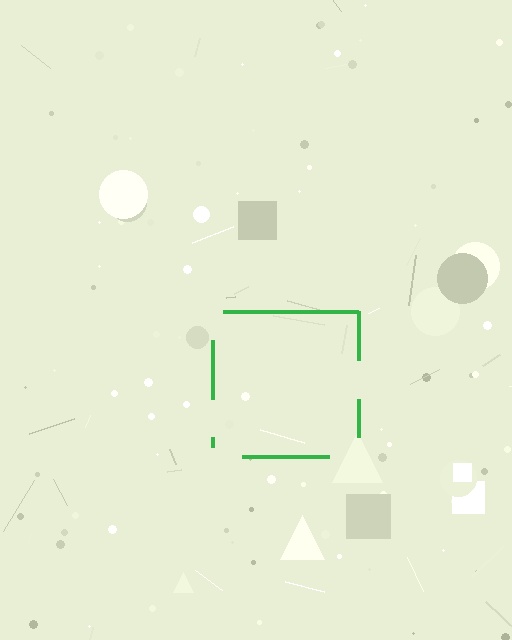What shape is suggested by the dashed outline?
The dashed outline suggests a square.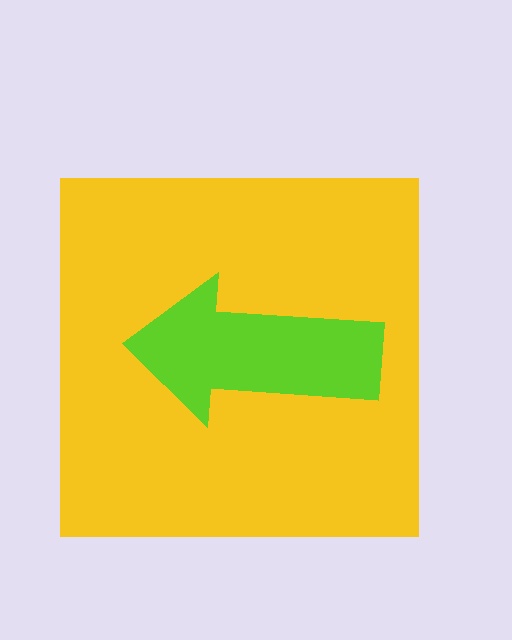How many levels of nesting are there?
2.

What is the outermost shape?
The yellow square.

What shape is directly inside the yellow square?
The lime arrow.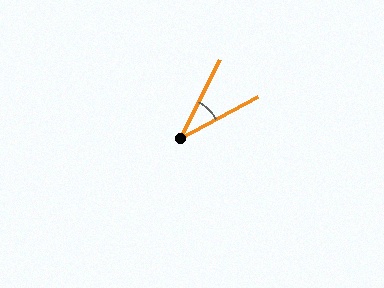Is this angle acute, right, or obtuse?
It is acute.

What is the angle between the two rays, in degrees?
Approximately 34 degrees.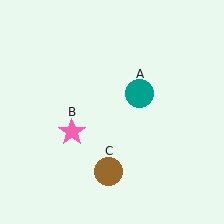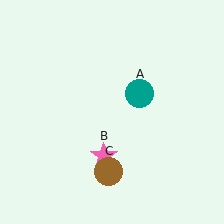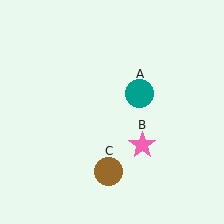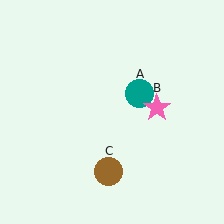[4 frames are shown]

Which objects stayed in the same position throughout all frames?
Teal circle (object A) and brown circle (object C) remained stationary.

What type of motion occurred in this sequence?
The pink star (object B) rotated counterclockwise around the center of the scene.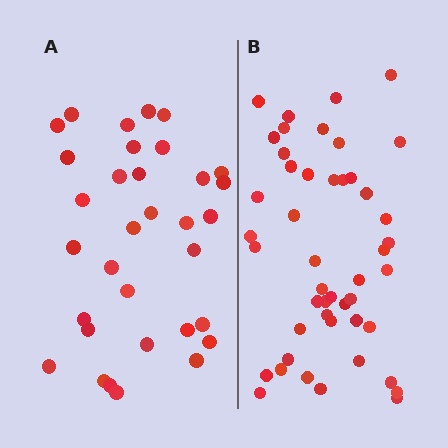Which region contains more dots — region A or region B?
Region B (the right region) has more dots.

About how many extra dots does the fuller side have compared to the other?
Region B has approximately 15 more dots than region A.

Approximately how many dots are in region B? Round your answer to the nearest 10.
About 50 dots. (The exact count is 47, which rounds to 50.)